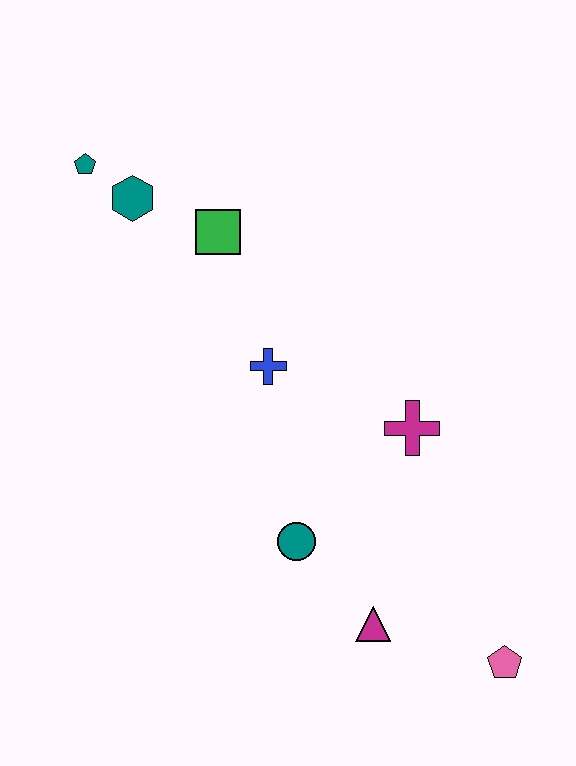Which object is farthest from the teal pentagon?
The pink pentagon is farthest from the teal pentagon.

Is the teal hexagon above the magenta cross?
Yes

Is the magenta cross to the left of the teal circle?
No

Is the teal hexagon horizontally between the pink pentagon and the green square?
No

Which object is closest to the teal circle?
The magenta triangle is closest to the teal circle.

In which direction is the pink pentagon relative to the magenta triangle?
The pink pentagon is to the right of the magenta triangle.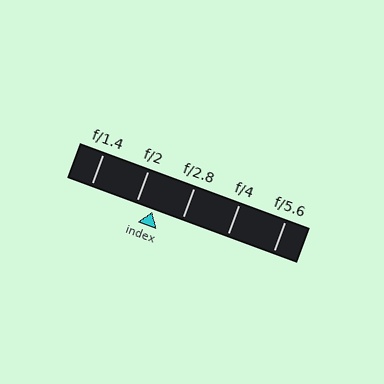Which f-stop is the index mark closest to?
The index mark is closest to f/2.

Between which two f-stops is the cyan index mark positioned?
The index mark is between f/2 and f/2.8.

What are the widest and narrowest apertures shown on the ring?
The widest aperture shown is f/1.4 and the narrowest is f/5.6.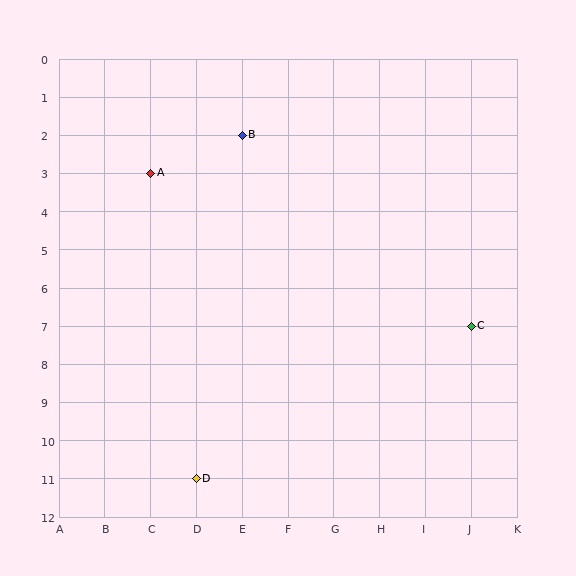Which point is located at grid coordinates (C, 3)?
Point A is at (C, 3).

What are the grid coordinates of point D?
Point D is at grid coordinates (D, 11).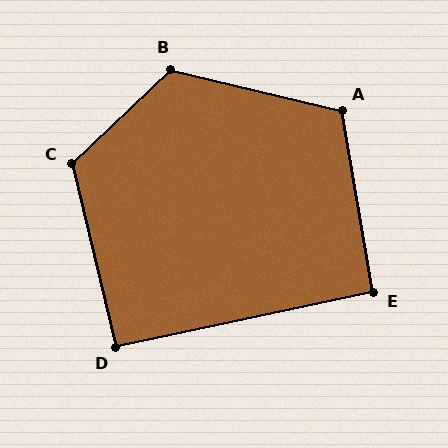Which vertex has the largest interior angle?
B, at approximately 123 degrees.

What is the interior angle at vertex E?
Approximately 92 degrees (approximately right).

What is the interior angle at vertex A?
Approximately 113 degrees (obtuse).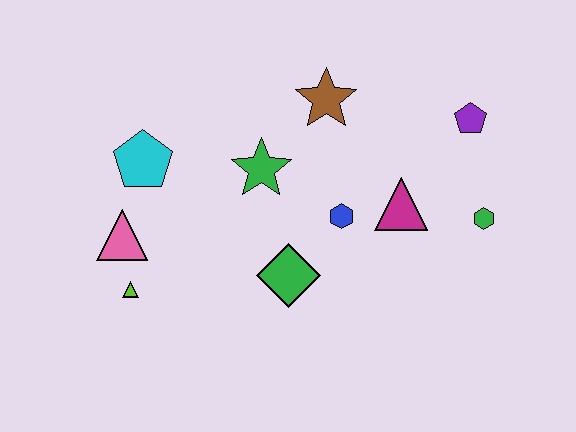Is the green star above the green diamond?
Yes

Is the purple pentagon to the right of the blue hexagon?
Yes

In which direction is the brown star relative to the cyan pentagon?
The brown star is to the right of the cyan pentagon.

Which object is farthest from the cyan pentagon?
The green hexagon is farthest from the cyan pentagon.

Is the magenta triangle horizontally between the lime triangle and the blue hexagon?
No